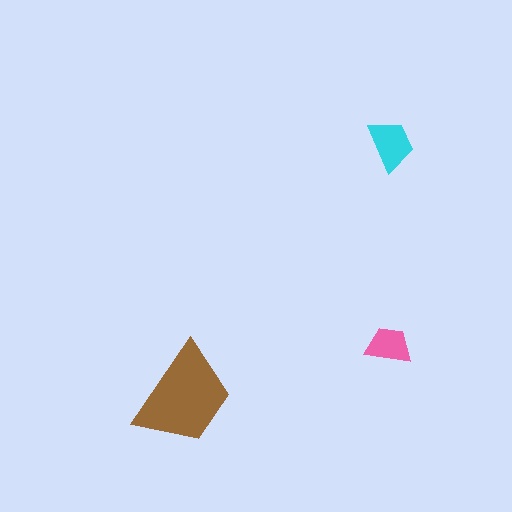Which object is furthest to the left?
The brown trapezoid is leftmost.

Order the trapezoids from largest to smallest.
the brown one, the cyan one, the pink one.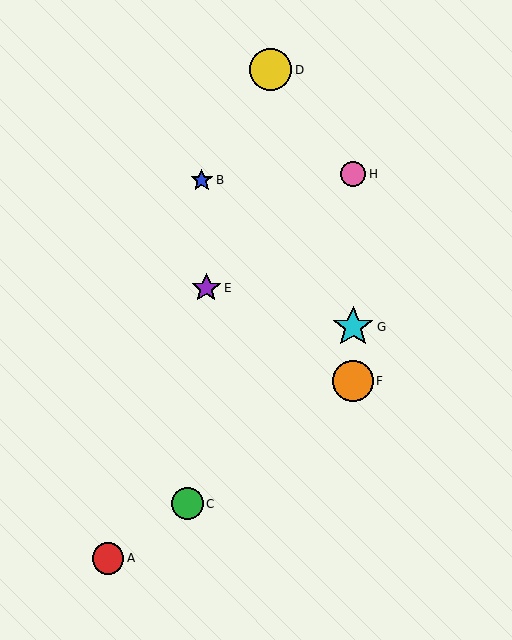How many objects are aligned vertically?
3 objects (F, G, H) are aligned vertically.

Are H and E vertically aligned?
No, H is at x≈353 and E is at x≈206.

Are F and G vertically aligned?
Yes, both are at x≈353.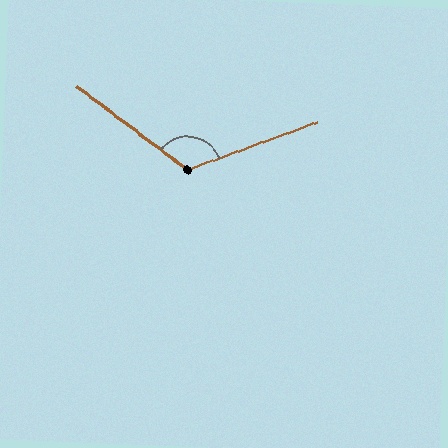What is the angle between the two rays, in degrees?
Approximately 123 degrees.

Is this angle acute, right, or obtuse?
It is obtuse.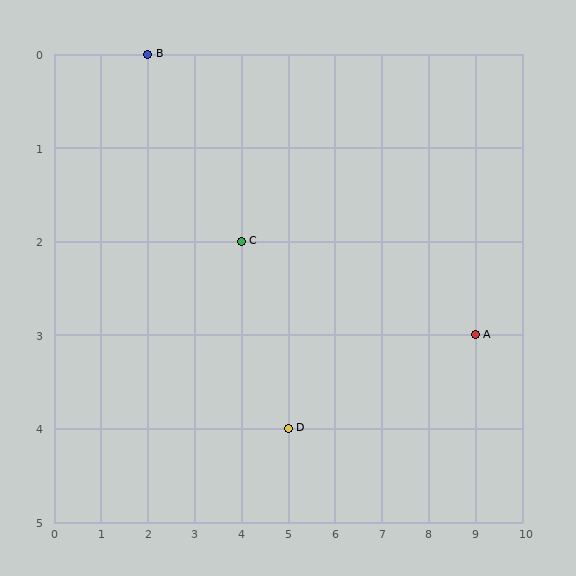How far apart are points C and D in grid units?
Points C and D are 1 column and 2 rows apart (about 2.2 grid units diagonally).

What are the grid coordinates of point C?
Point C is at grid coordinates (4, 2).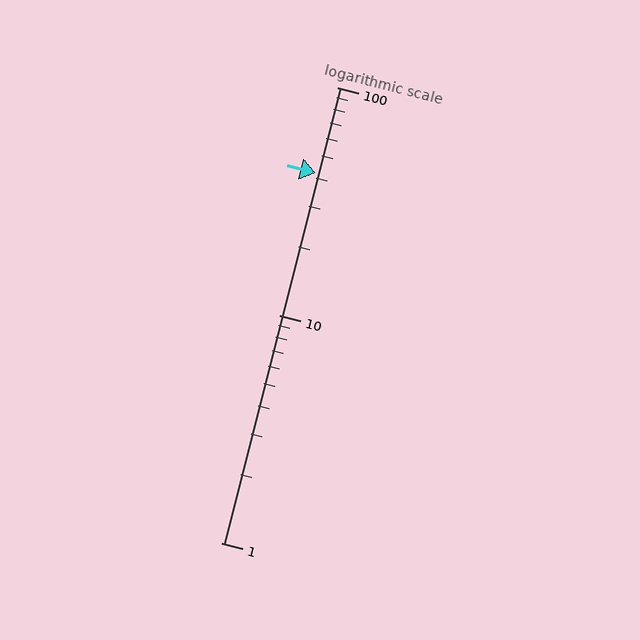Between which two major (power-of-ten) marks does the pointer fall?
The pointer is between 10 and 100.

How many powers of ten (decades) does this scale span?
The scale spans 2 decades, from 1 to 100.